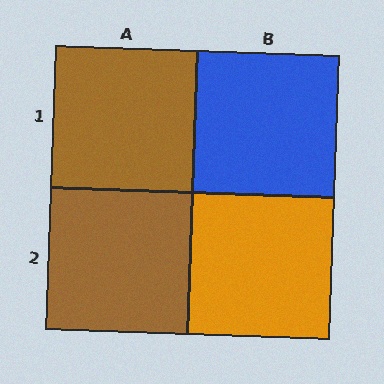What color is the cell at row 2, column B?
Orange.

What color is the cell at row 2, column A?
Brown.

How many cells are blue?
1 cell is blue.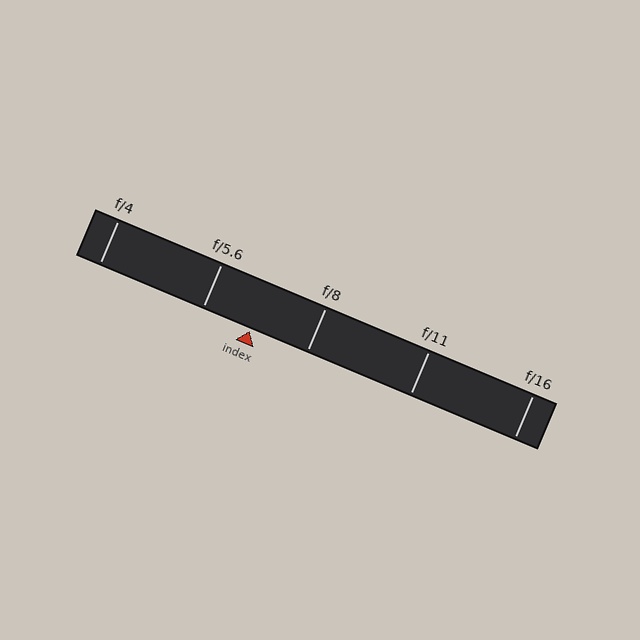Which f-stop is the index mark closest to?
The index mark is closest to f/5.6.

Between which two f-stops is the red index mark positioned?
The index mark is between f/5.6 and f/8.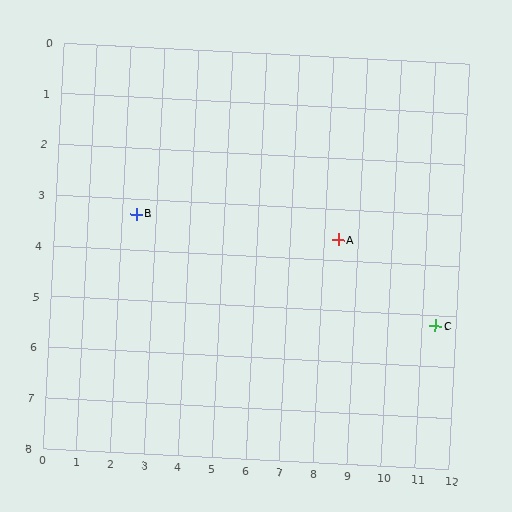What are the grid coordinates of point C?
Point C is at approximately (11.4, 5.2).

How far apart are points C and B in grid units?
Points C and B are about 9.2 grid units apart.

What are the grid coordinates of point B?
Point B is at approximately (2.4, 3.3).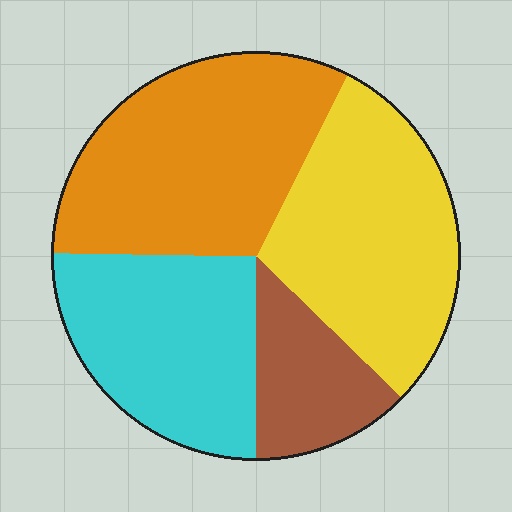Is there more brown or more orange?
Orange.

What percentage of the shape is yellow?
Yellow takes up about one third (1/3) of the shape.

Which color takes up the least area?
Brown, at roughly 15%.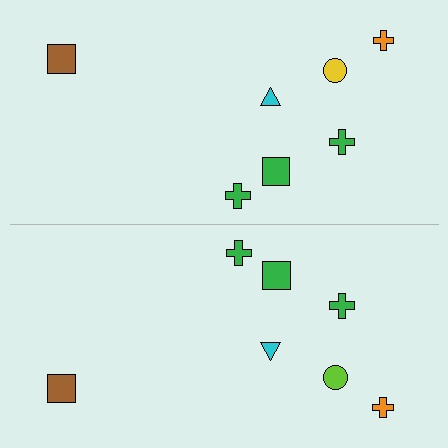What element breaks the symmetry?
The lime circle on the bottom side breaks the symmetry — its mirror counterpart is yellow.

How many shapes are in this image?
There are 14 shapes in this image.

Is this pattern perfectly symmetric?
No, the pattern is not perfectly symmetric. The lime circle on the bottom side breaks the symmetry — its mirror counterpart is yellow.